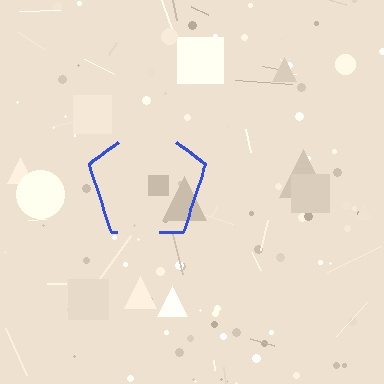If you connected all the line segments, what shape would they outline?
They would outline a pentagon.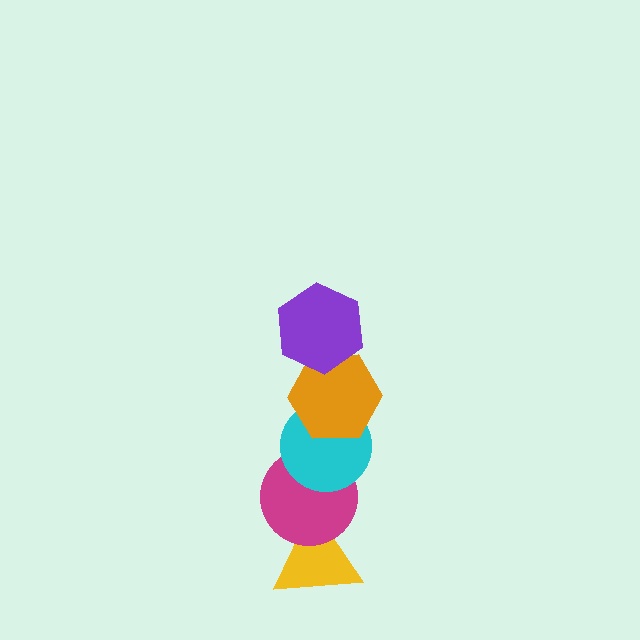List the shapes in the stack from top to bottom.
From top to bottom: the purple hexagon, the orange hexagon, the cyan circle, the magenta circle, the yellow triangle.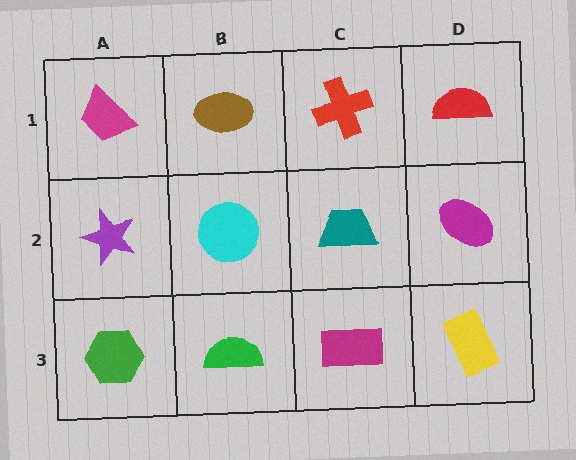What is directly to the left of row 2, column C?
A cyan circle.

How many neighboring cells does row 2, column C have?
4.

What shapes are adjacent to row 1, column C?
A teal trapezoid (row 2, column C), a brown ellipse (row 1, column B), a red semicircle (row 1, column D).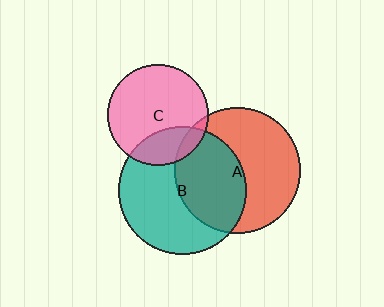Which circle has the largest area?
Circle B (teal).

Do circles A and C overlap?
Yes.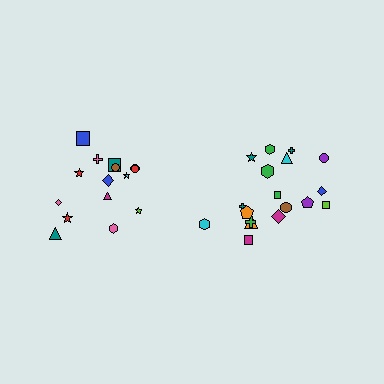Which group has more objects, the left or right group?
The right group.